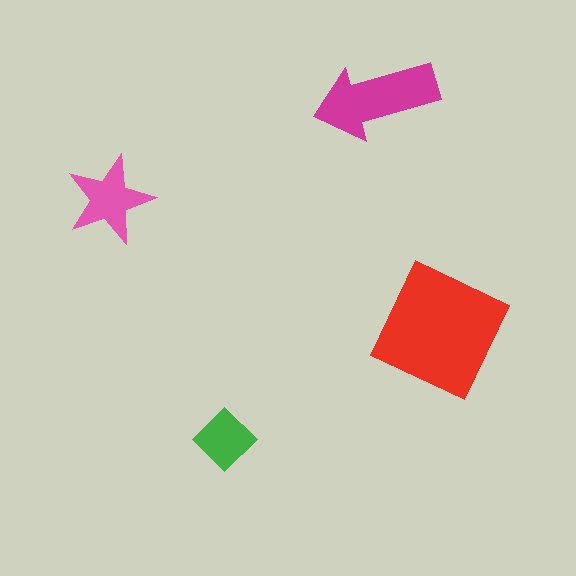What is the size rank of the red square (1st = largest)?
1st.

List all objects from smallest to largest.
The green diamond, the pink star, the magenta arrow, the red square.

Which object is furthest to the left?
The pink star is leftmost.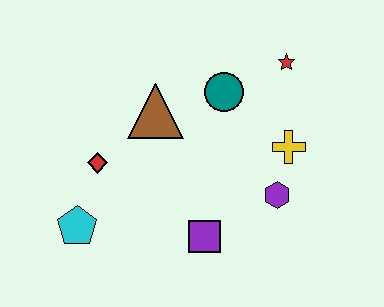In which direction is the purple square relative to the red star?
The purple square is below the red star.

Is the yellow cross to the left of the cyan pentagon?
No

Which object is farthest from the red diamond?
The red star is farthest from the red diamond.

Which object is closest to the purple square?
The purple hexagon is closest to the purple square.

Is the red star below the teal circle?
No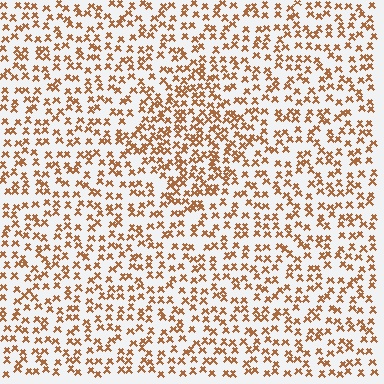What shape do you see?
I see a diamond.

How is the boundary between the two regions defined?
The boundary is defined by a change in element density (approximately 1.6x ratio). All elements are the same color, size, and shape.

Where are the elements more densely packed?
The elements are more densely packed inside the diamond boundary.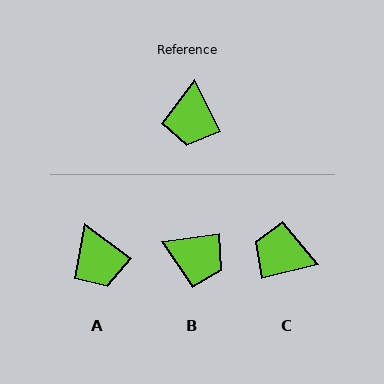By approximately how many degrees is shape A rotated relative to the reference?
Approximately 27 degrees counter-clockwise.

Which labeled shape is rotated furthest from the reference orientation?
C, about 103 degrees away.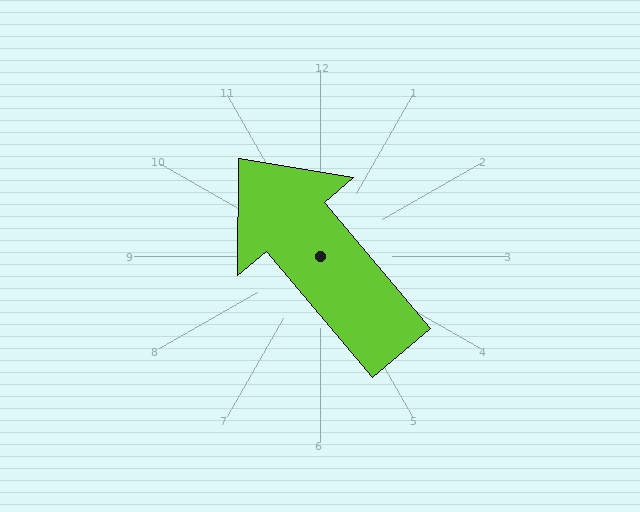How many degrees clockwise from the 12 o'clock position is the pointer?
Approximately 320 degrees.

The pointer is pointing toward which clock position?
Roughly 11 o'clock.